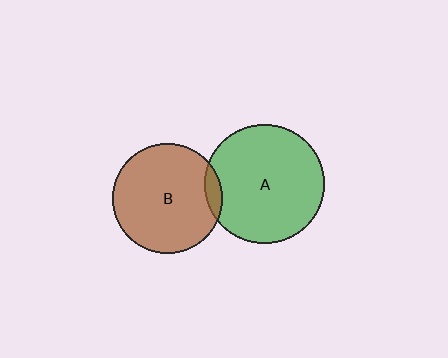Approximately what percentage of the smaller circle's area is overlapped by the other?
Approximately 5%.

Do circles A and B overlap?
Yes.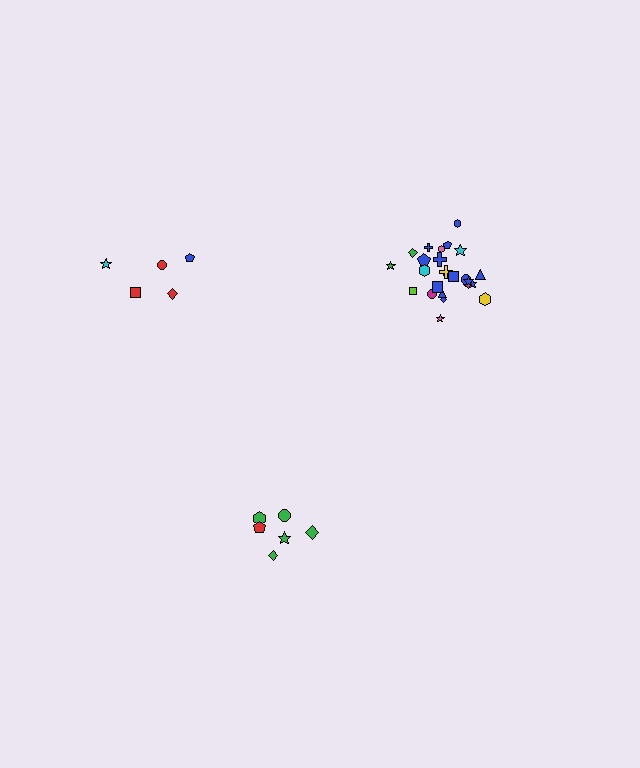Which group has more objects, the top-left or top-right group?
The top-right group.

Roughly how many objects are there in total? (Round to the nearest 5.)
Roughly 35 objects in total.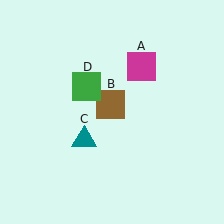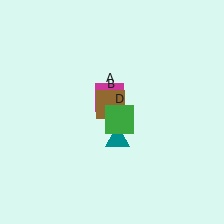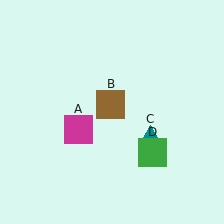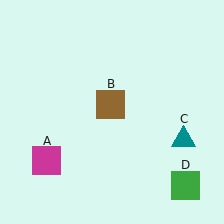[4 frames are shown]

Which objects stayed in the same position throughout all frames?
Brown square (object B) remained stationary.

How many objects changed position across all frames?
3 objects changed position: magenta square (object A), teal triangle (object C), green square (object D).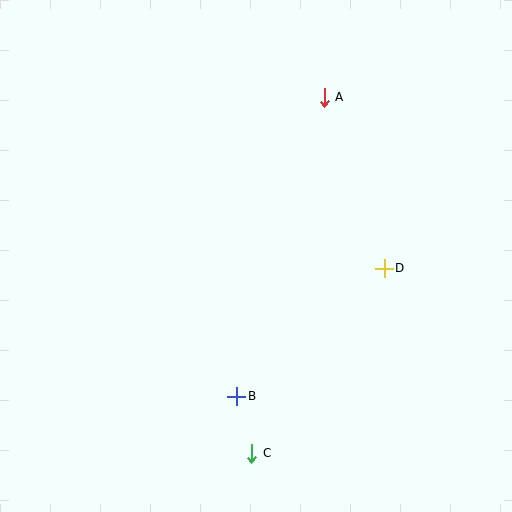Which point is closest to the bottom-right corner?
Point C is closest to the bottom-right corner.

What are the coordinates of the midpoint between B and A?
The midpoint between B and A is at (281, 247).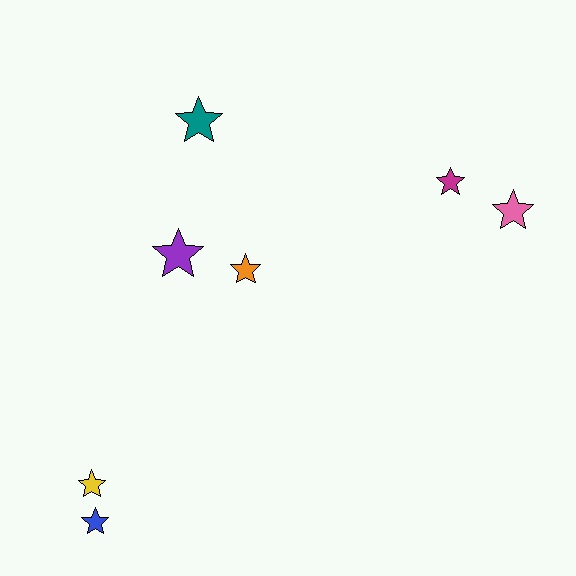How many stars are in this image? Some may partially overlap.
There are 7 stars.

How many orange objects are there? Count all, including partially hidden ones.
There is 1 orange object.